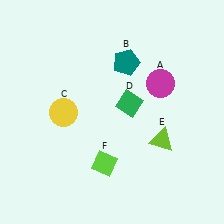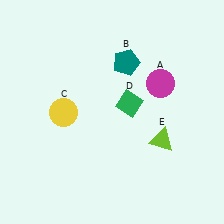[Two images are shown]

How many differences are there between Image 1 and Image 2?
There is 1 difference between the two images.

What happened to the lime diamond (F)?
The lime diamond (F) was removed in Image 2. It was in the bottom-left area of Image 1.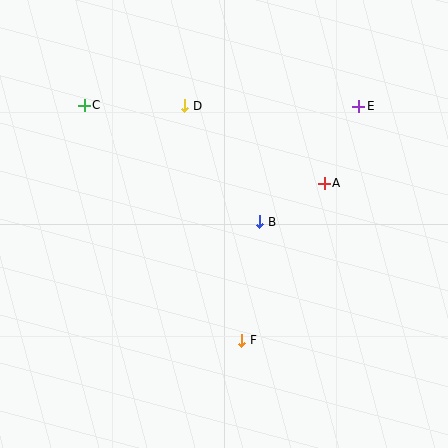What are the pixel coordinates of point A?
Point A is at (324, 183).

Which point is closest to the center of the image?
Point B at (260, 222) is closest to the center.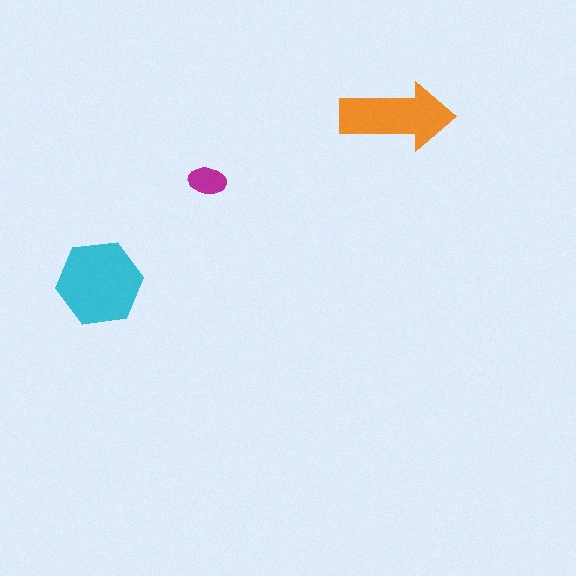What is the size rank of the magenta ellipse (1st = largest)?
3rd.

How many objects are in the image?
There are 3 objects in the image.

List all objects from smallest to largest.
The magenta ellipse, the orange arrow, the cyan hexagon.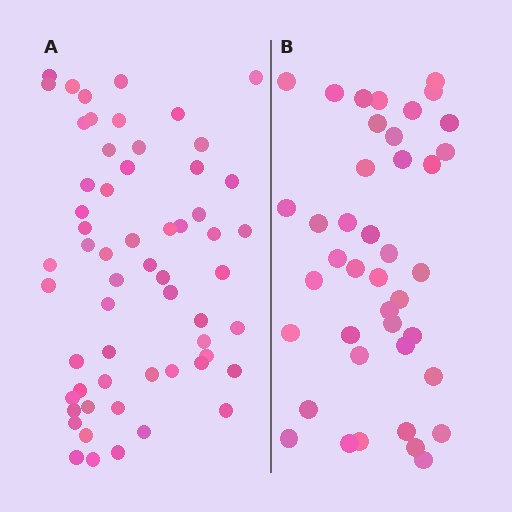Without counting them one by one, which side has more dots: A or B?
Region A (the left region) has more dots.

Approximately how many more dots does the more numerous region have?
Region A has approximately 20 more dots than region B.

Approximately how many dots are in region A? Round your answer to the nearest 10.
About 60 dots. (The exact count is 59, which rounds to 60.)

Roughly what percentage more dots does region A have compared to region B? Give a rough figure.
About 45% more.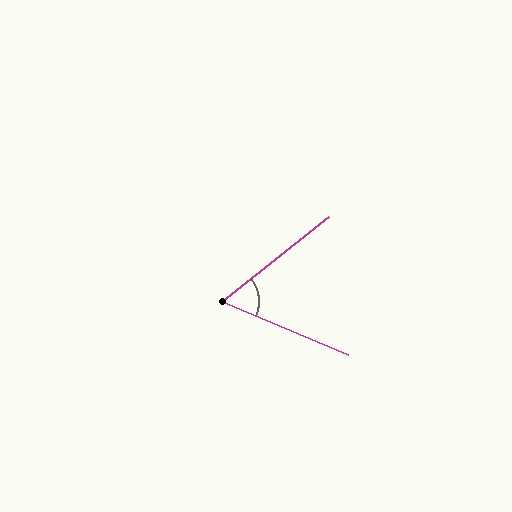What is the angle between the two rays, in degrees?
Approximately 61 degrees.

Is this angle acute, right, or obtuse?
It is acute.